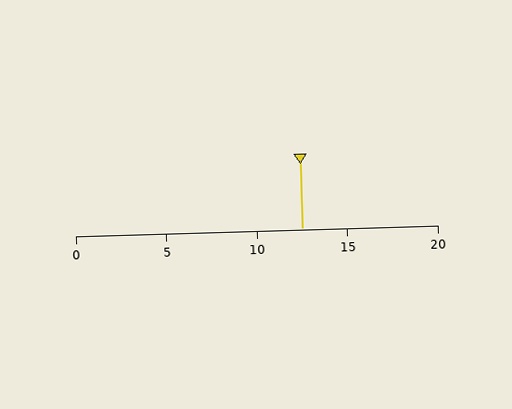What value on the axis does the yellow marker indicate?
The marker indicates approximately 12.5.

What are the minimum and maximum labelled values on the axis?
The axis runs from 0 to 20.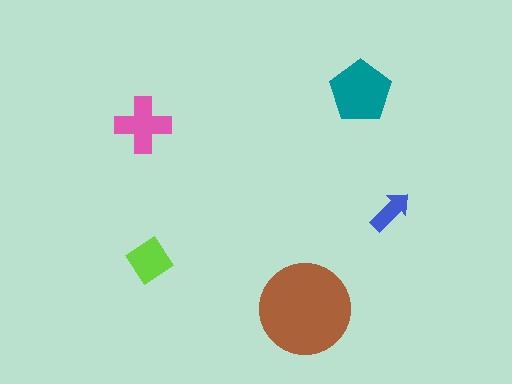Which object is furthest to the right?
The blue arrow is rightmost.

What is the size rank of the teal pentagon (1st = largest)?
2nd.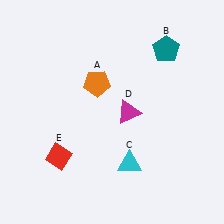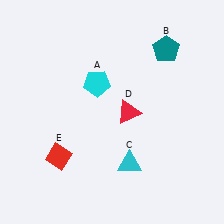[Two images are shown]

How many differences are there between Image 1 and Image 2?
There are 2 differences between the two images.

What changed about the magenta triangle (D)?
In Image 1, D is magenta. In Image 2, it changed to red.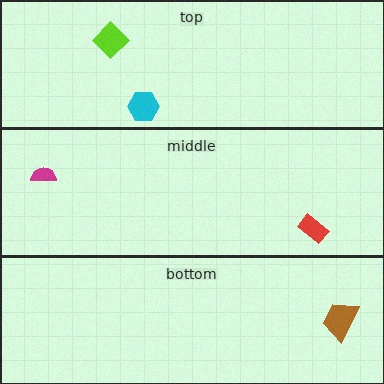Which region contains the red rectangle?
The middle region.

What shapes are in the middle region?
The red rectangle, the magenta semicircle.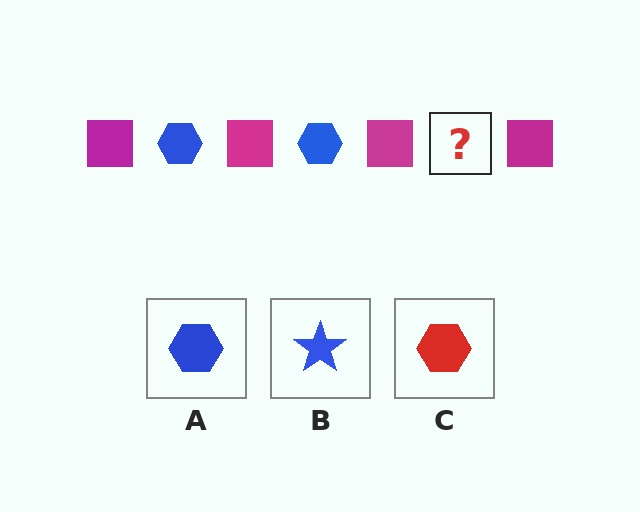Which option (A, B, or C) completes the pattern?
A.